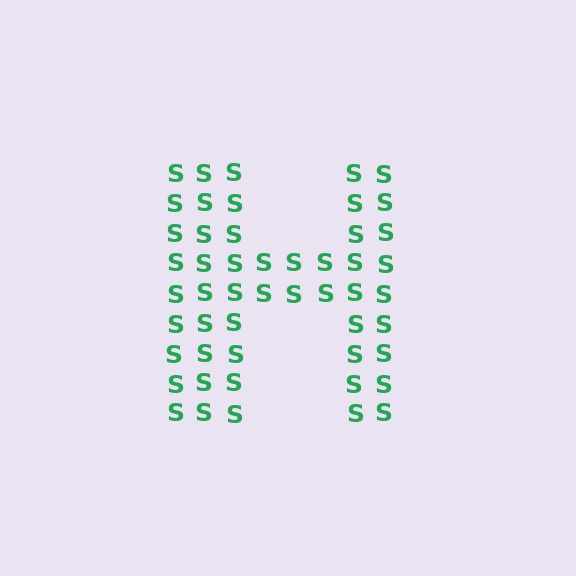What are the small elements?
The small elements are letter S's.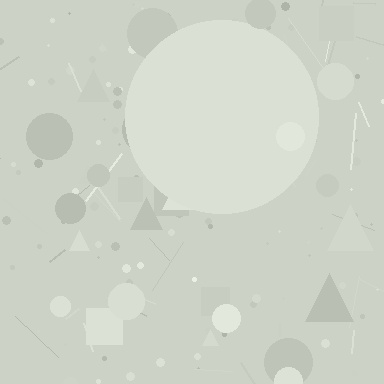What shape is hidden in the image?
A circle is hidden in the image.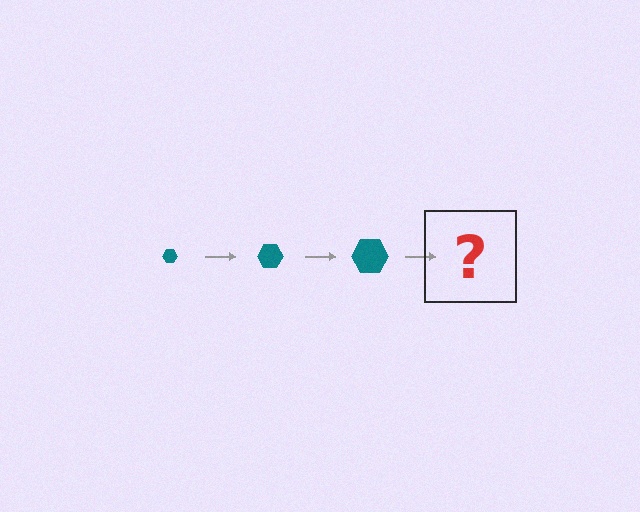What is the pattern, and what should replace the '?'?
The pattern is that the hexagon gets progressively larger each step. The '?' should be a teal hexagon, larger than the previous one.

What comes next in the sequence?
The next element should be a teal hexagon, larger than the previous one.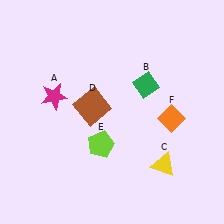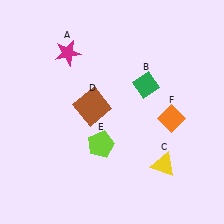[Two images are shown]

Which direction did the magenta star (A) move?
The magenta star (A) moved up.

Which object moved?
The magenta star (A) moved up.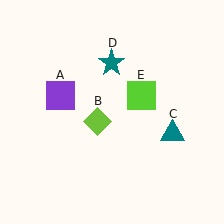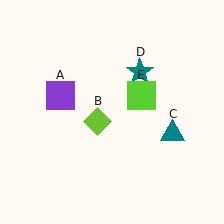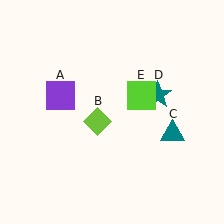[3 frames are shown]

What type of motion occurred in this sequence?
The teal star (object D) rotated clockwise around the center of the scene.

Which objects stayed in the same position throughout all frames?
Purple square (object A) and lime diamond (object B) and teal triangle (object C) and lime square (object E) remained stationary.